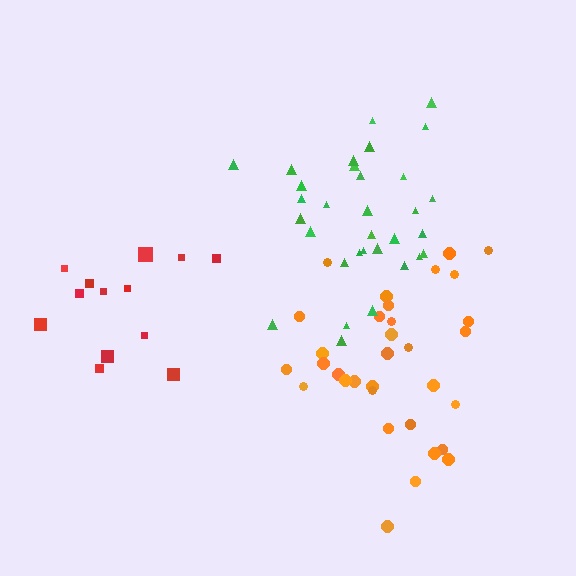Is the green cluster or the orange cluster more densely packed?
Green.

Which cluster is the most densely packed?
Green.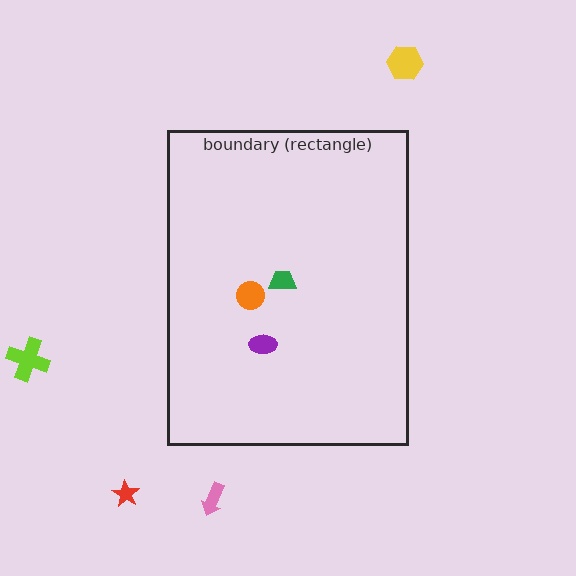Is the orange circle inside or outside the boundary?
Inside.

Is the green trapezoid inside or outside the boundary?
Inside.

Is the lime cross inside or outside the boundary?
Outside.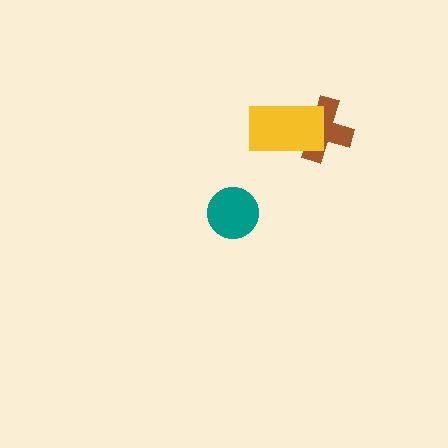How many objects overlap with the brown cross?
1 object overlaps with the brown cross.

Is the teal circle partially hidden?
No, no other shape covers it.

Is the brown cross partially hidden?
Yes, it is partially covered by another shape.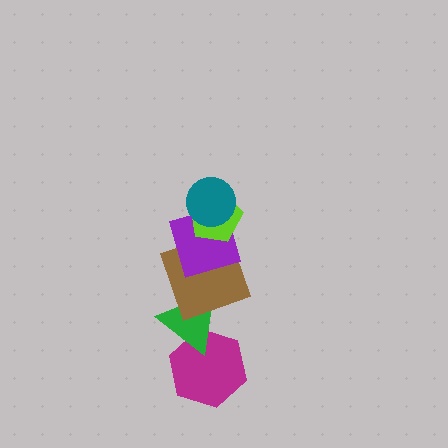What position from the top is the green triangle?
The green triangle is 5th from the top.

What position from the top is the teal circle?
The teal circle is 1st from the top.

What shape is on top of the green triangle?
The brown square is on top of the green triangle.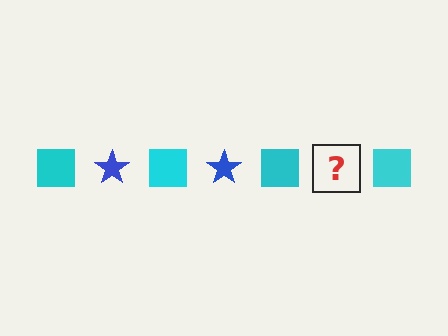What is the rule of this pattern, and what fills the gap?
The rule is that the pattern alternates between cyan square and blue star. The gap should be filled with a blue star.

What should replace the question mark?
The question mark should be replaced with a blue star.